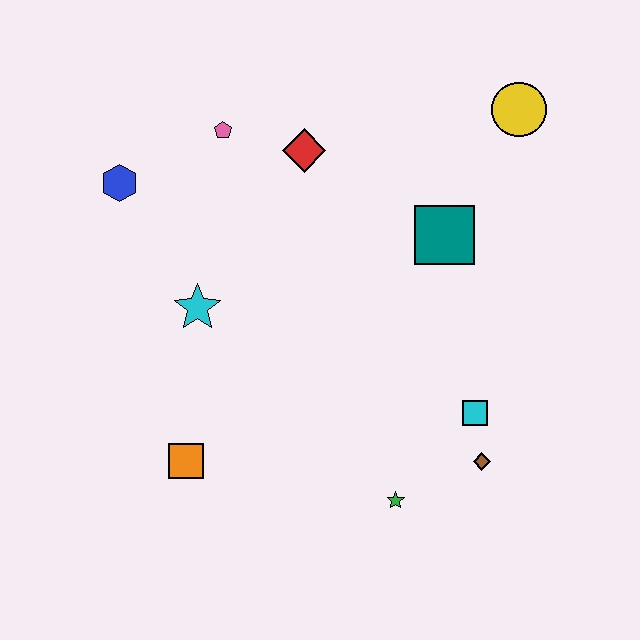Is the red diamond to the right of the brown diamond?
No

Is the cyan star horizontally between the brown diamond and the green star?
No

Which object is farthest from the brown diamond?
The blue hexagon is farthest from the brown diamond.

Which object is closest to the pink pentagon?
The red diamond is closest to the pink pentagon.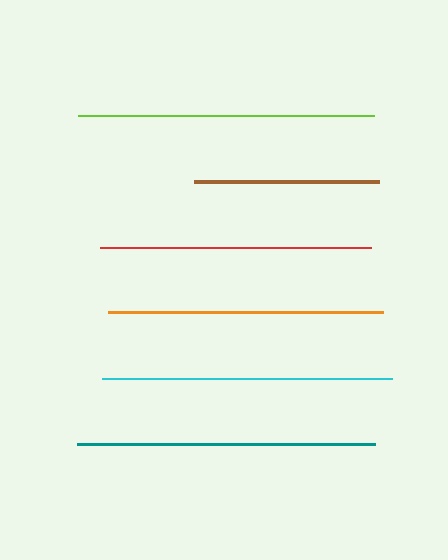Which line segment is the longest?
The teal line is the longest at approximately 298 pixels.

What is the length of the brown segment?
The brown segment is approximately 185 pixels long.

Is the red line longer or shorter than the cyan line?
The cyan line is longer than the red line.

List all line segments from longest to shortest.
From longest to shortest: teal, lime, cyan, orange, red, brown.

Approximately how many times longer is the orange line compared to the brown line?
The orange line is approximately 1.5 times the length of the brown line.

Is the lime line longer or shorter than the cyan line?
The lime line is longer than the cyan line.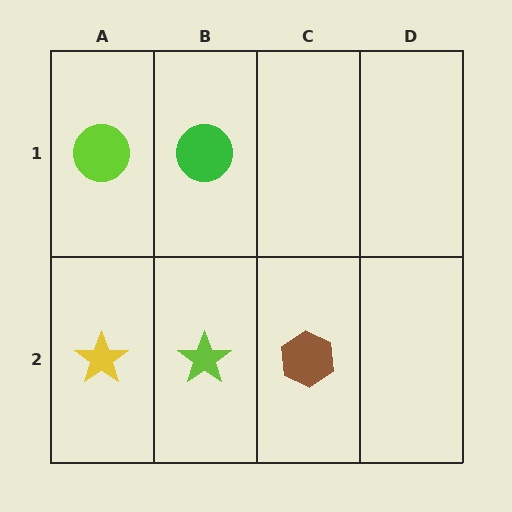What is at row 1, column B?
A green circle.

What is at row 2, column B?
A lime star.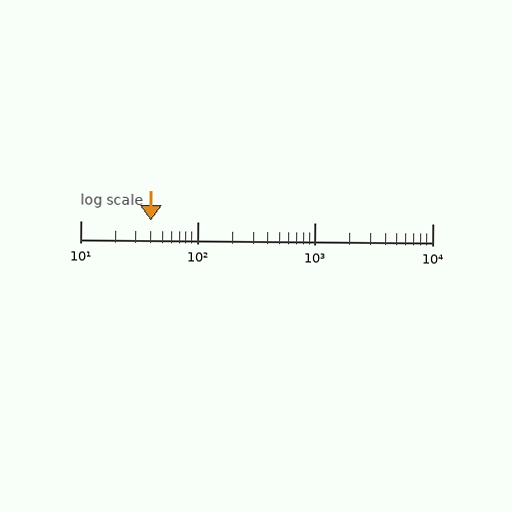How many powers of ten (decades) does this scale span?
The scale spans 3 decades, from 10 to 10000.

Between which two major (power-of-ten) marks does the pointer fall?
The pointer is between 10 and 100.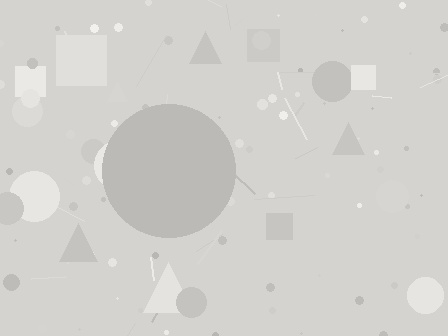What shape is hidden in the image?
A circle is hidden in the image.